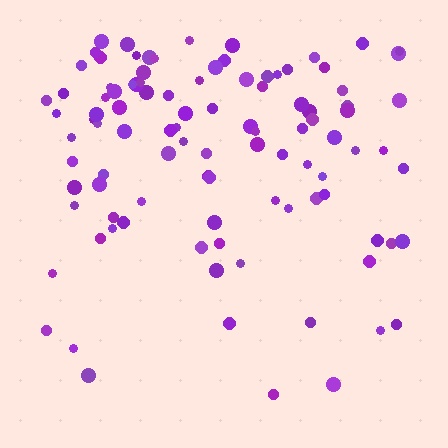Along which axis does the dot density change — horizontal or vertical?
Vertical.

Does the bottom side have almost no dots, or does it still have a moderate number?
Still a moderate number, just noticeably fewer than the top.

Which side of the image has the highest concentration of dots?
The top.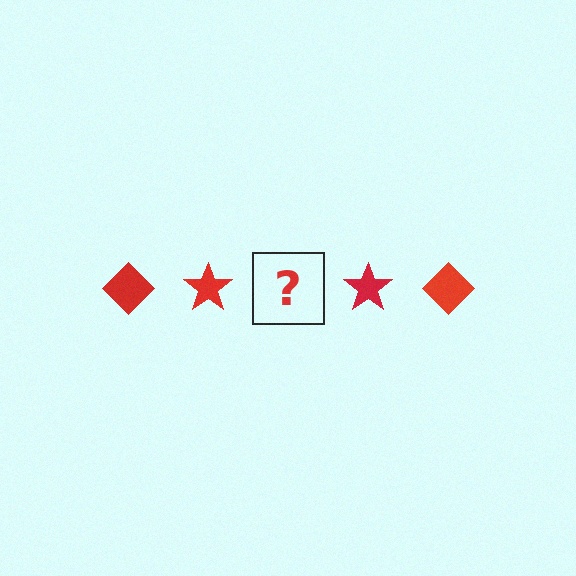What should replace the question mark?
The question mark should be replaced with a red diamond.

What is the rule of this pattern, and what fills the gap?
The rule is that the pattern cycles through diamond, star shapes in red. The gap should be filled with a red diamond.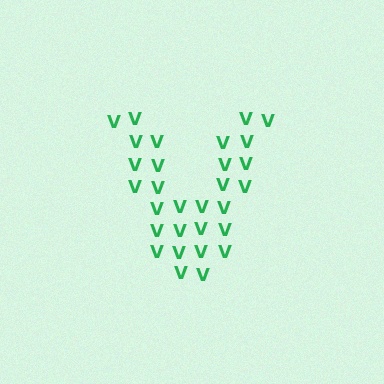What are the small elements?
The small elements are letter V's.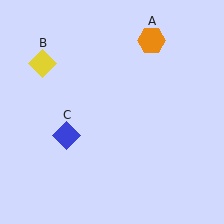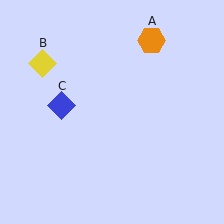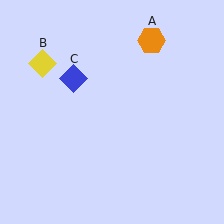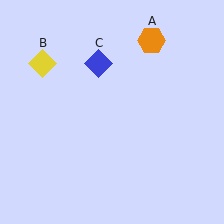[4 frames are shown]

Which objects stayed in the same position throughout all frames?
Orange hexagon (object A) and yellow diamond (object B) remained stationary.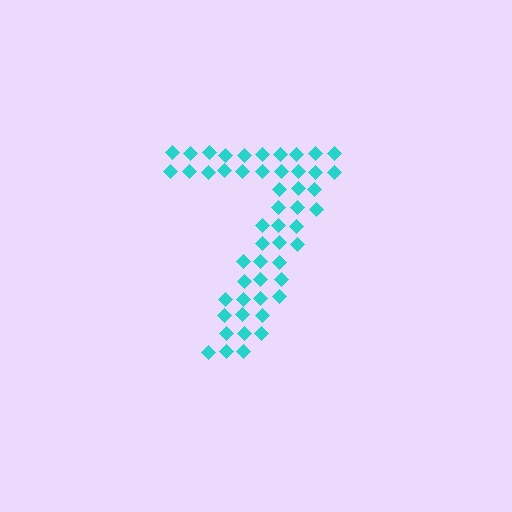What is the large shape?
The large shape is the digit 7.